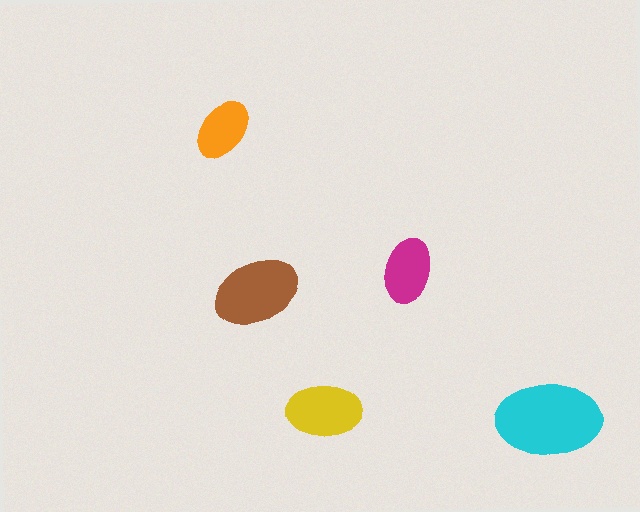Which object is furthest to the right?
The cyan ellipse is rightmost.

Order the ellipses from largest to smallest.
the cyan one, the brown one, the yellow one, the magenta one, the orange one.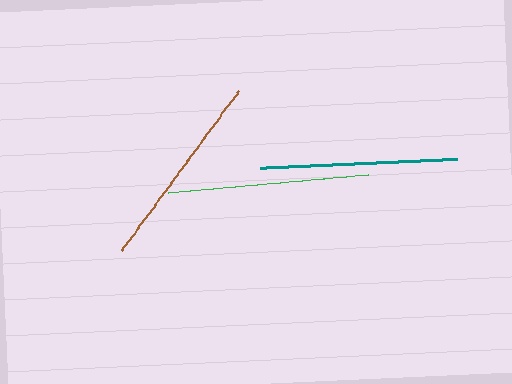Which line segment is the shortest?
The teal line is the shortest at approximately 197 pixels.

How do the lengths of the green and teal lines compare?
The green and teal lines are approximately the same length.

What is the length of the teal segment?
The teal segment is approximately 197 pixels long.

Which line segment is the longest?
The green line is the longest at approximately 201 pixels.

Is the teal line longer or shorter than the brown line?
The brown line is longer than the teal line.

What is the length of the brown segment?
The brown segment is approximately 199 pixels long.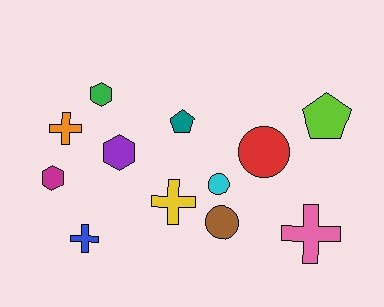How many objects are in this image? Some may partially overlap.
There are 12 objects.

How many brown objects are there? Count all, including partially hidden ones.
There is 1 brown object.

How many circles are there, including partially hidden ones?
There are 3 circles.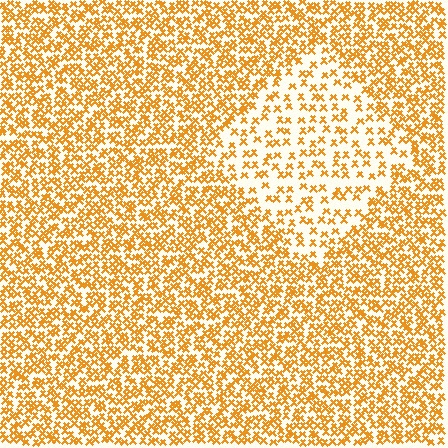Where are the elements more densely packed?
The elements are more densely packed outside the diamond boundary.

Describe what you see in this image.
The image contains small orange elements arranged at two different densities. A diamond-shaped region is visible where the elements are less densely packed than the surrounding area.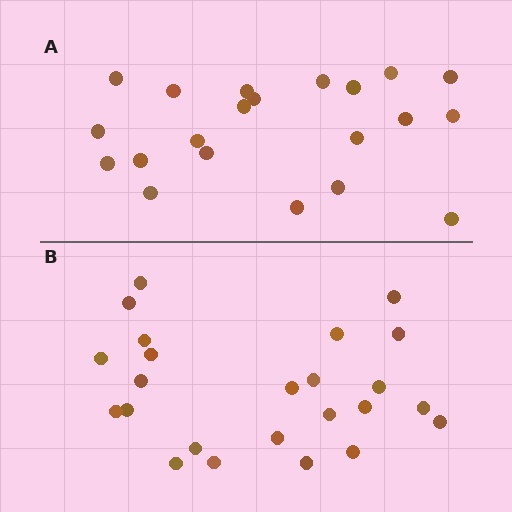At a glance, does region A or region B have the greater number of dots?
Region B (the bottom region) has more dots.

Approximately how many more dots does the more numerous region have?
Region B has just a few more — roughly 2 or 3 more dots than region A.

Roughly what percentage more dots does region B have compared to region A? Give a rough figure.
About 15% more.